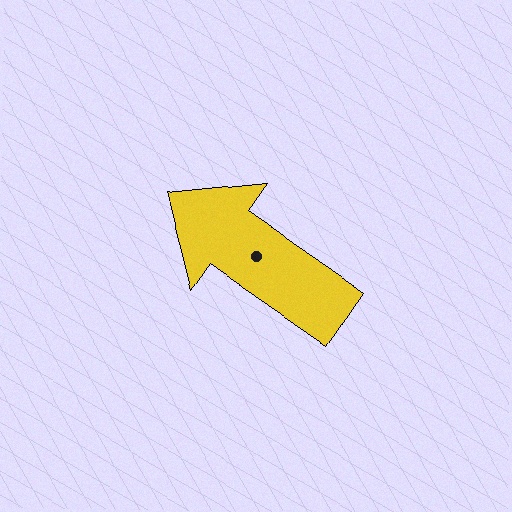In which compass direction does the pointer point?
Northwest.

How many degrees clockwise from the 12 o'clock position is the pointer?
Approximately 305 degrees.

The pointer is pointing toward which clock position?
Roughly 10 o'clock.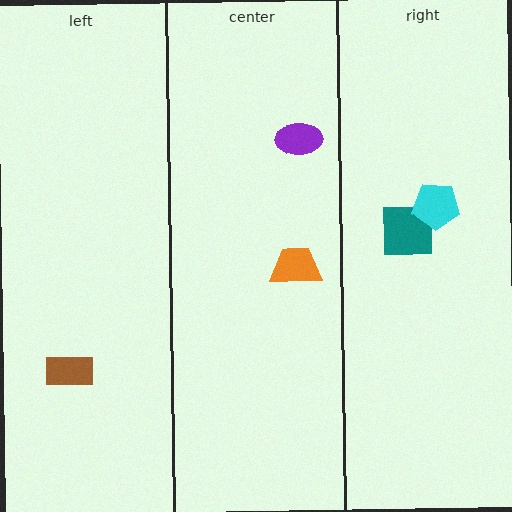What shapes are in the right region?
The teal square, the cyan pentagon.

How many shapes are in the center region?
2.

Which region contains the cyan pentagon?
The right region.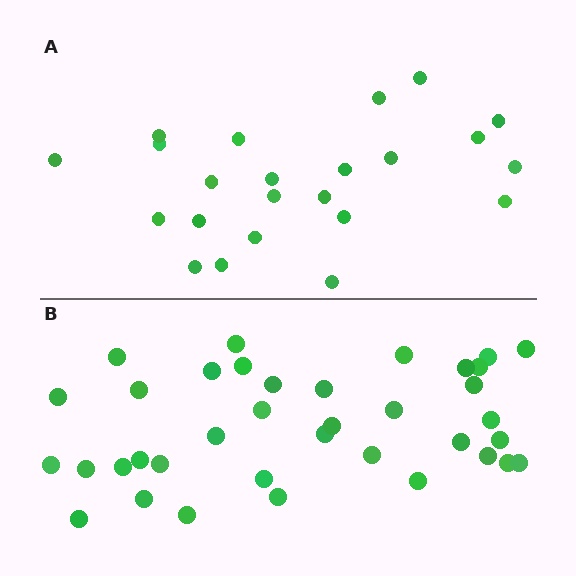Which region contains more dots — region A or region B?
Region B (the bottom region) has more dots.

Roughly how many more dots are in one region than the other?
Region B has approximately 15 more dots than region A.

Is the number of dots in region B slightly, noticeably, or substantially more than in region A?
Region B has substantially more. The ratio is roughly 1.6 to 1.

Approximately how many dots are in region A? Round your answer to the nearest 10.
About 20 dots. (The exact count is 23, which rounds to 20.)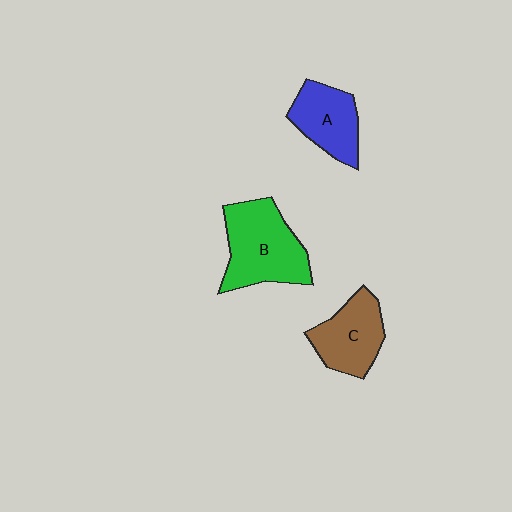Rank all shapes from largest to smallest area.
From largest to smallest: B (green), C (brown), A (blue).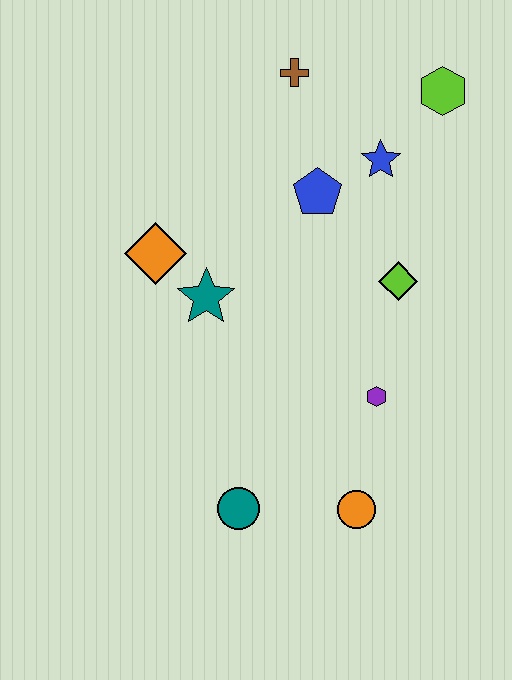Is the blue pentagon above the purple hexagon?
Yes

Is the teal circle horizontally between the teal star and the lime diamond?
Yes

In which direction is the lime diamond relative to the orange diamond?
The lime diamond is to the right of the orange diamond.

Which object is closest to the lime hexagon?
The blue star is closest to the lime hexagon.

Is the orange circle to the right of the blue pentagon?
Yes